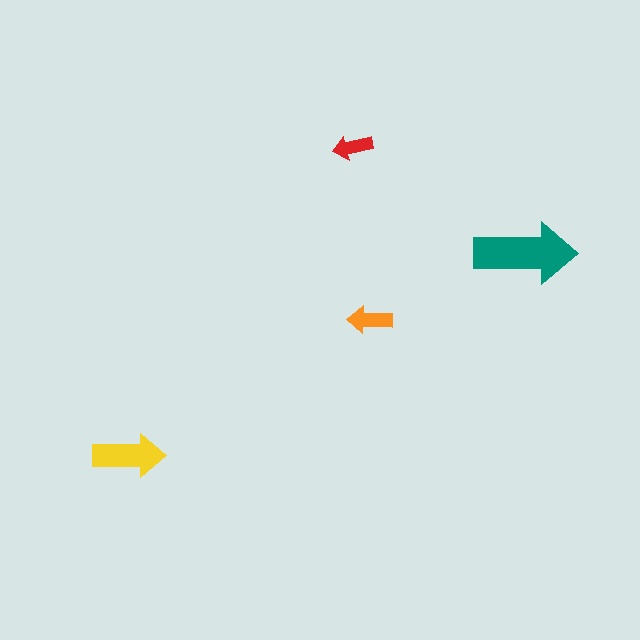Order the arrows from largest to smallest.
the teal one, the yellow one, the orange one, the red one.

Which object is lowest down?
The yellow arrow is bottommost.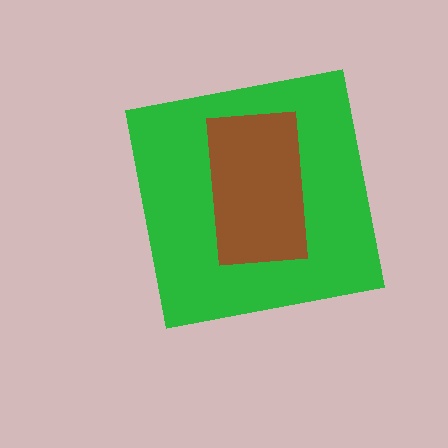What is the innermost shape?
The brown rectangle.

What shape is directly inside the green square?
The brown rectangle.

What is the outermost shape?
The green square.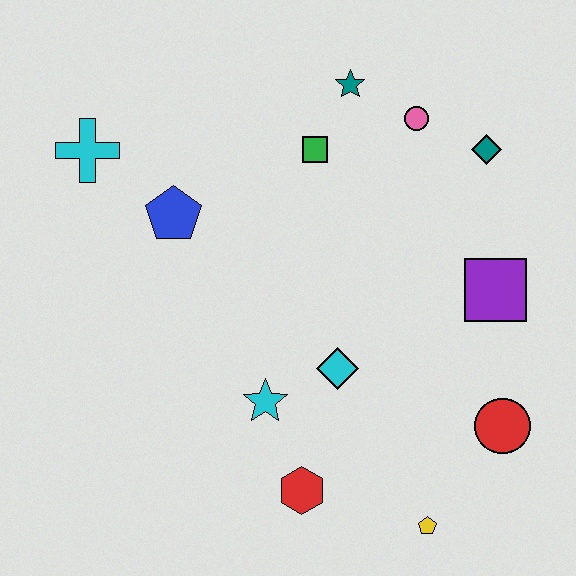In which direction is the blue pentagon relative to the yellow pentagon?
The blue pentagon is above the yellow pentagon.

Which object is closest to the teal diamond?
The pink circle is closest to the teal diamond.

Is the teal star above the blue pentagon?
Yes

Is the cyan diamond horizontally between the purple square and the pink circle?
No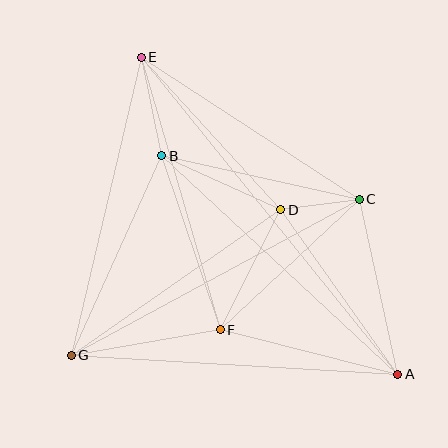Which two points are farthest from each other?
Points A and E are farthest from each other.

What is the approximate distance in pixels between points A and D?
The distance between A and D is approximately 202 pixels.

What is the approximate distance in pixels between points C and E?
The distance between C and E is approximately 260 pixels.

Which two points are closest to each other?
Points C and D are closest to each other.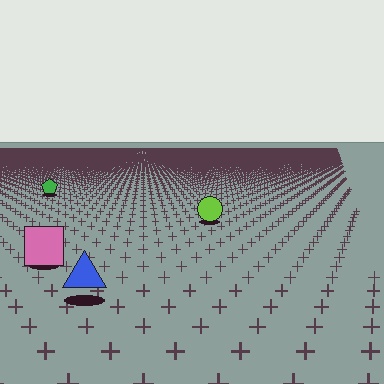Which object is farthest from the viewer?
The green pentagon is farthest from the viewer. It appears smaller and the ground texture around it is denser.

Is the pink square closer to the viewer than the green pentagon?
Yes. The pink square is closer — you can tell from the texture gradient: the ground texture is coarser near it.